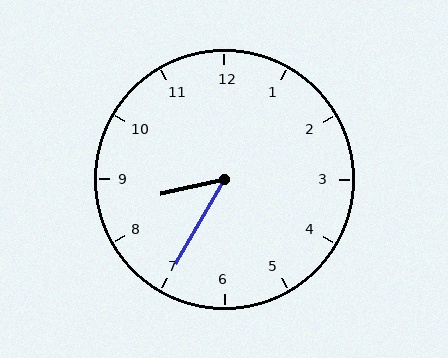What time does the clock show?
8:35.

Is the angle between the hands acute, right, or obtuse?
It is acute.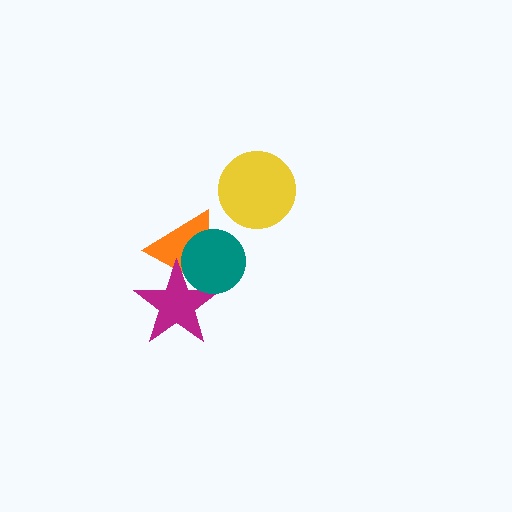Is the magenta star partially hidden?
Yes, it is partially covered by another shape.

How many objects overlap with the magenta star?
2 objects overlap with the magenta star.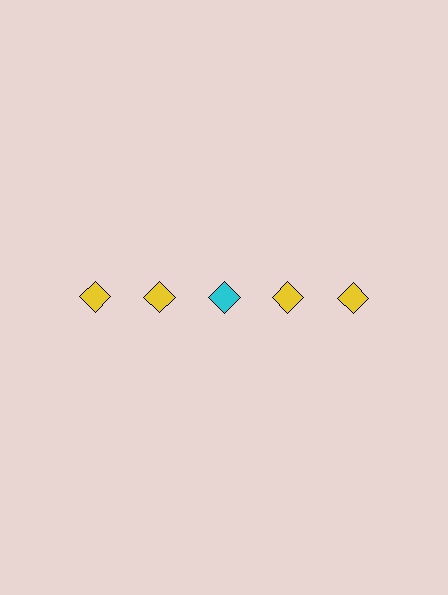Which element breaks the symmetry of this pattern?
The cyan diamond in the top row, center column breaks the symmetry. All other shapes are yellow diamonds.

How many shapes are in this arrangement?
There are 5 shapes arranged in a grid pattern.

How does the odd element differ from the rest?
It has a different color: cyan instead of yellow.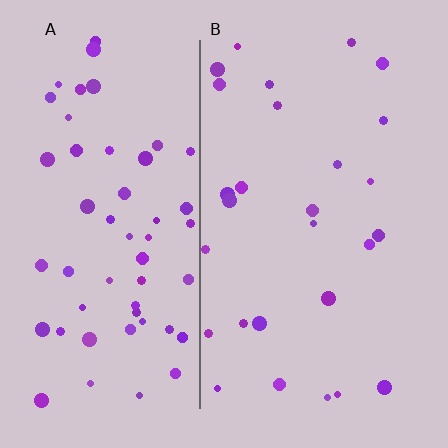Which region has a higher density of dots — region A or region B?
A (the left).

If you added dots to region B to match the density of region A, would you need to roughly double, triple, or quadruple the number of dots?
Approximately double.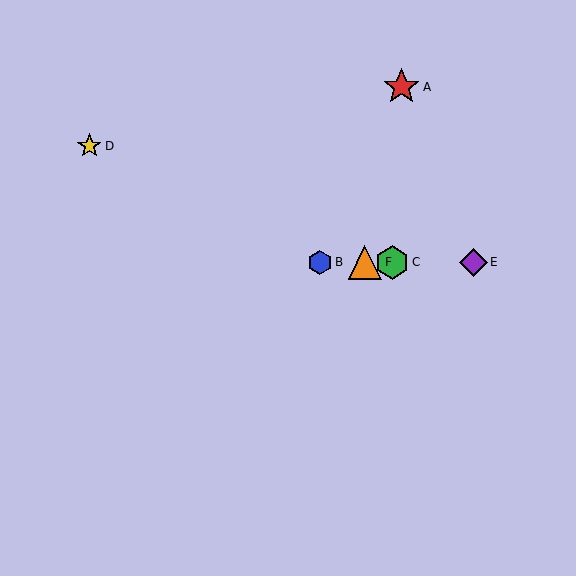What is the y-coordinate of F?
Object F is at y≈262.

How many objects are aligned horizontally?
4 objects (B, C, E, F) are aligned horizontally.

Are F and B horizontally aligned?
Yes, both are at y≈262.